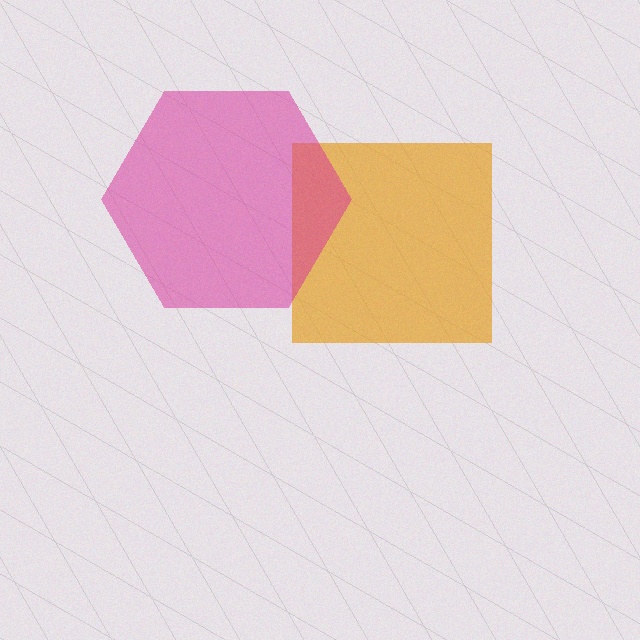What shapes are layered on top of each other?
The layered shapes are: an orange square, a magenta hexagon.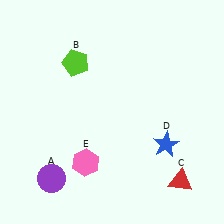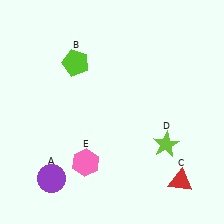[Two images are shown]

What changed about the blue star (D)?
In Image 1, D is blue. In Image 2, it changed to lime.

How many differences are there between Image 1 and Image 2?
There is 1 difference between the two images.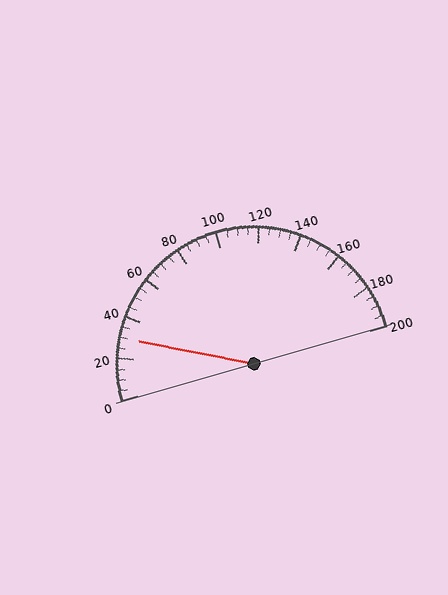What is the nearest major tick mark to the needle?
The nearest major tick mark is 40.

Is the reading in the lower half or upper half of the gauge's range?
The reading is in the lower half of the range (0 to 200).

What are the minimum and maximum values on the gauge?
The gauge ranges from 0 to 200.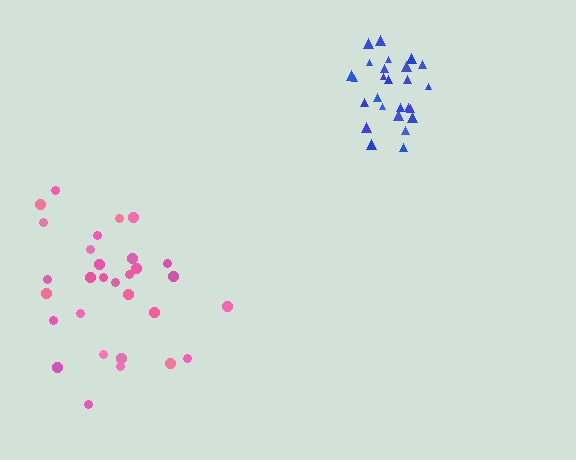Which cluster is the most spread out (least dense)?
Pink.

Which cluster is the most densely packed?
Blue.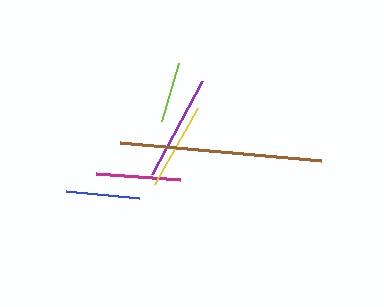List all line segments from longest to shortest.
From longest to shortest: brown, purple, yellow, magenta, blue, lime.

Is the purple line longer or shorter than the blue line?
The purple line is longer than the blue line.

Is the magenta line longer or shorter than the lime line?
The magenta line is longer than the lime line.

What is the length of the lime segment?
The lime segment is approximately 60 pixels long.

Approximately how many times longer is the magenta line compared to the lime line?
The magenta line is approximately 1.4 times the length of the lime line.